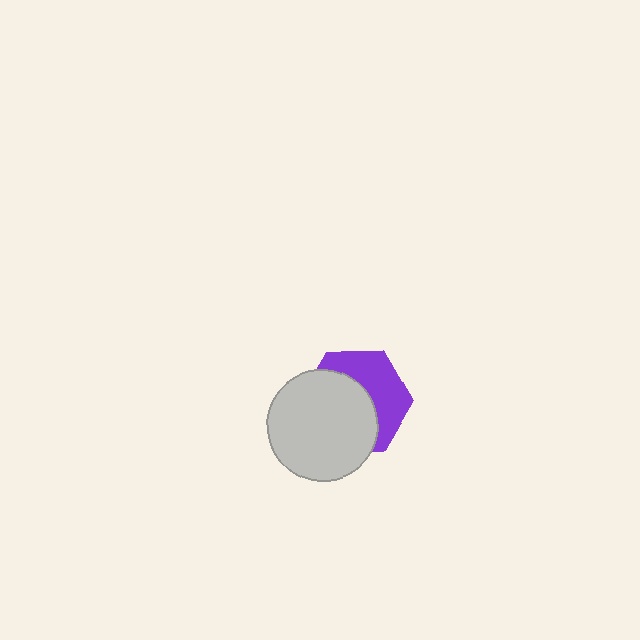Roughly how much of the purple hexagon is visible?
A small part of it is visible (roughly 44%).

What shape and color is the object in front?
The object in front is a light gray circle.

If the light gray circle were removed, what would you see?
You would see the complete purple hexagon.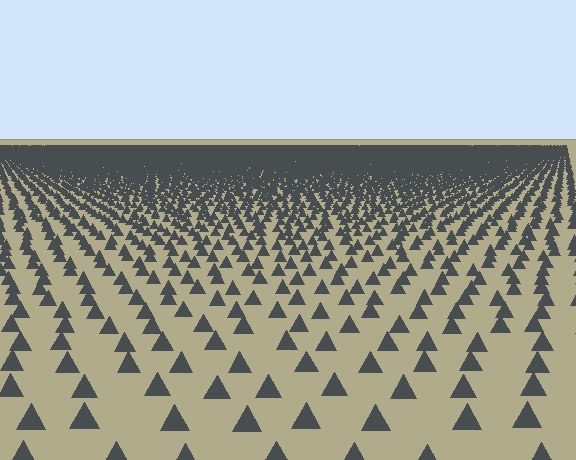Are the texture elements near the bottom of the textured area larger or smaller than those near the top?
Larger. Near the bottom, elements are closer to the viewer and appear at a bigger on-screen size.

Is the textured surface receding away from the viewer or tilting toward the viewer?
The surface is receding away from the viewer. Texture elements get smaller and denser toward the top.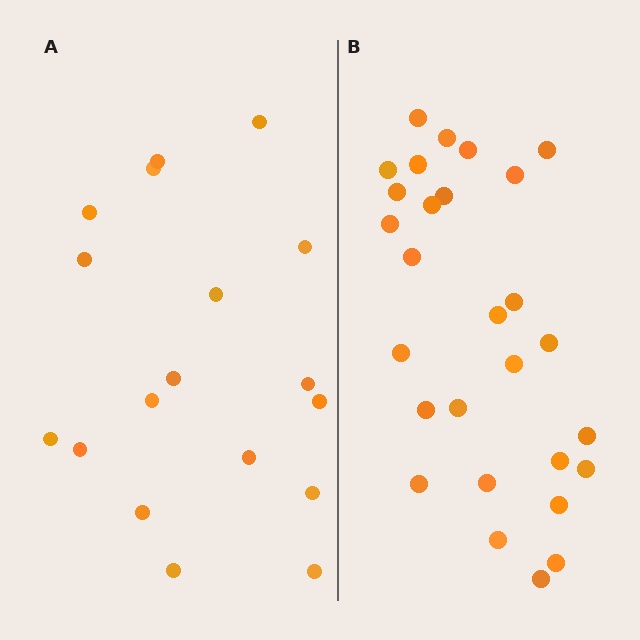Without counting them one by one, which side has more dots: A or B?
Region B (the right region) has more dots.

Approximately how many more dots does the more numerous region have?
Region B has roughly 10 or so more dots than region A.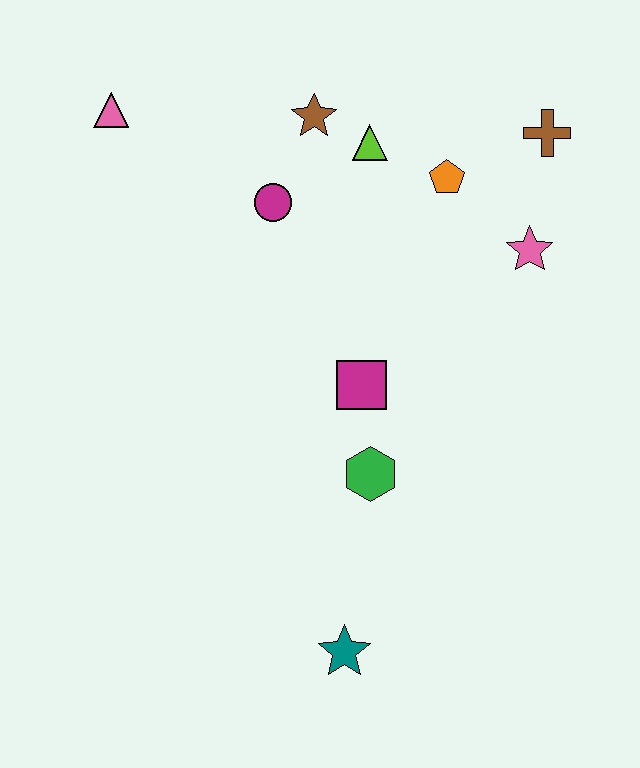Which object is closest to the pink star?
The orange pentagon is closest to the pink star.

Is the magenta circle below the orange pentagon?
Yes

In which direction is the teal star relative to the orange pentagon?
The teal star is below the orange pentagon.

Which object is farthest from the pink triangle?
The teal star is farthest from the pink triangle.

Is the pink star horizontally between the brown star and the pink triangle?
No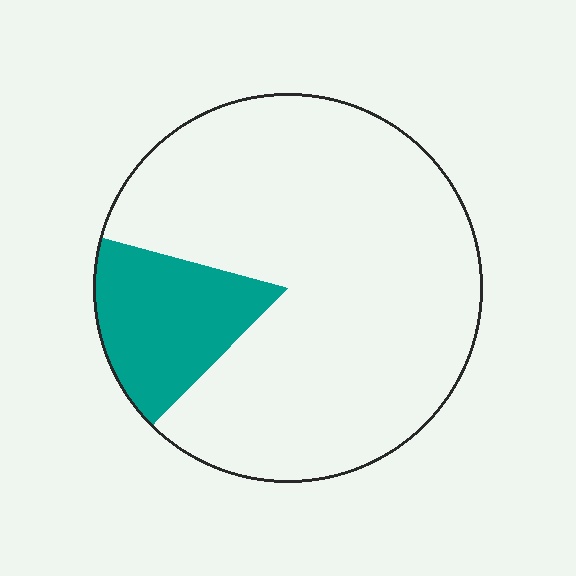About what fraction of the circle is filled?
About one sixth (1/6).